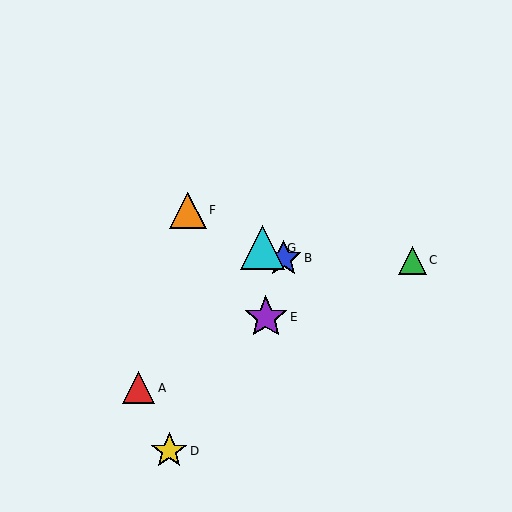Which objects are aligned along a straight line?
Objects B, F, G are aligned along a straight line.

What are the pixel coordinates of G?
Object G is at (262, 248).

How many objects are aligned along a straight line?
3 objects (B, F, G) are aligned along a straight line.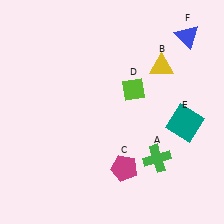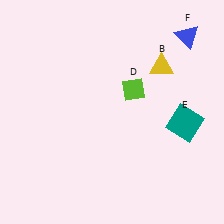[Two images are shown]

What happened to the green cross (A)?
The green cross (A) was removed in Image 2. It was in the bottom-right area of Image 1.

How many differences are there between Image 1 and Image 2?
There are 2 differences between the two images.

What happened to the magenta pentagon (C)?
The magenta pentagon (C) was removed in Image 2. It was in the bottom-right area of Image 1.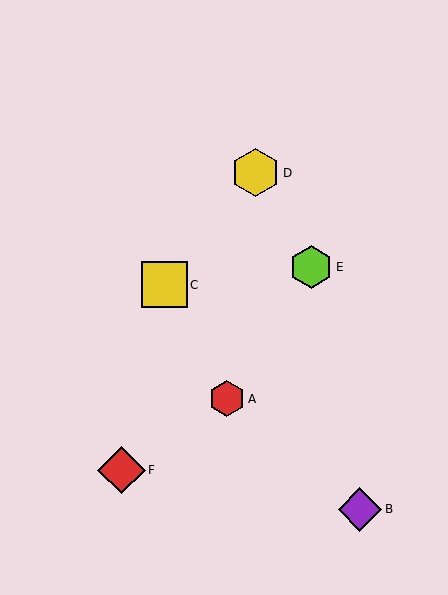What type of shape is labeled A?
Shape A is a red hexagon.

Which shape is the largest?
The yellow hexagon (labeled D) is the largest.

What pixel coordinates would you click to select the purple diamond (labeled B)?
Click at (360, 509) to select the purple diamond B.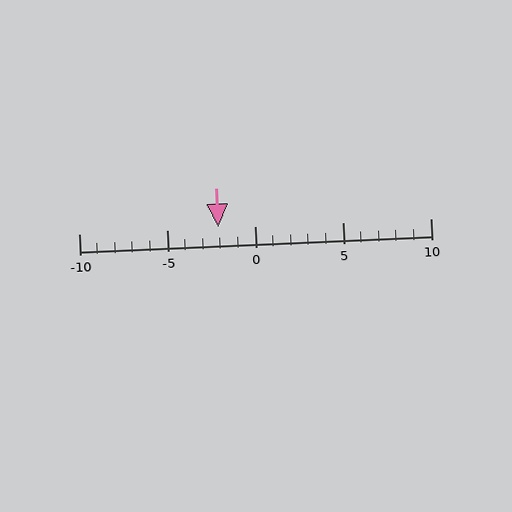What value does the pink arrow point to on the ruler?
The pink arrow points to approximately -2.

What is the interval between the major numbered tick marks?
The major tick marks are spaced 5 units apart.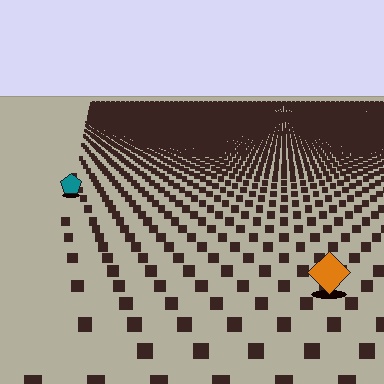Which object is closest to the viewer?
The orange diamond is closest. The texture marks near it are larger and more spread out.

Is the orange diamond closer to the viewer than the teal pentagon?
Yes. The orange diamond is closer — you can tell from the texture gradient: the ground texture is coarser near it.